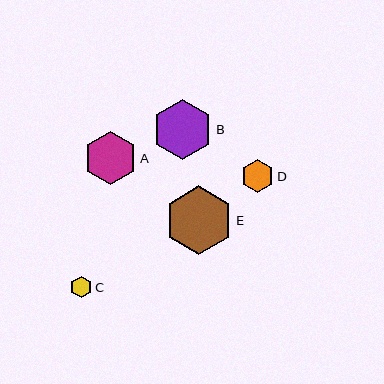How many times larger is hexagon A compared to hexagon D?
Hexagon A is approximately 1.6 times the size of hexagon D.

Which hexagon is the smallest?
Hexagon C is the smallest with a size of approximately 22 pixels.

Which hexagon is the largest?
Hexagon E is the largest with a size of approximately 69 pixels.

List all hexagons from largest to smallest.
From largest to smallest: E, B, A, D, C.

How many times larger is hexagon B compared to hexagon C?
Hexagon B is approximately 2.7 times the size of hexagon C.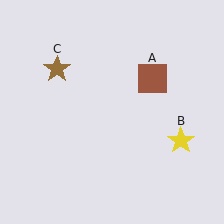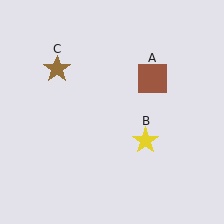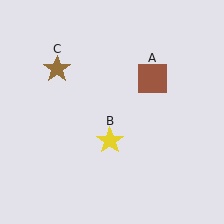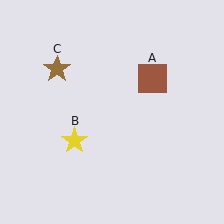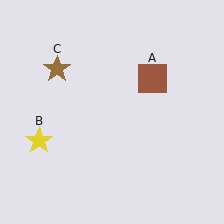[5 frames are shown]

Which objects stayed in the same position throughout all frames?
Brown square (object A) and brown star (object C) remained stationary.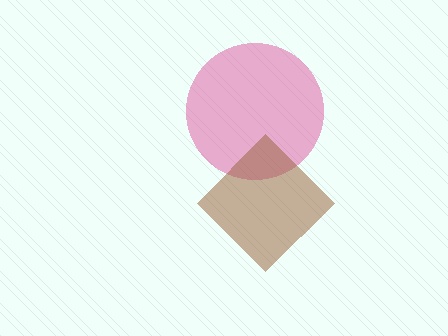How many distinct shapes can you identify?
There are 2 distinct shapes: a pink circle, a brown diamond.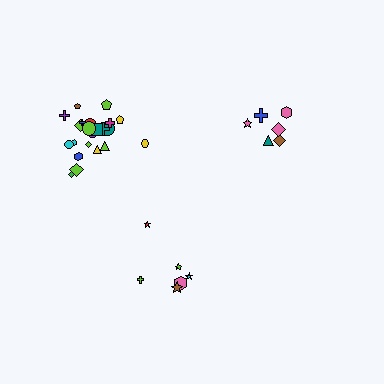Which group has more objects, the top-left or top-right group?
The top-left group.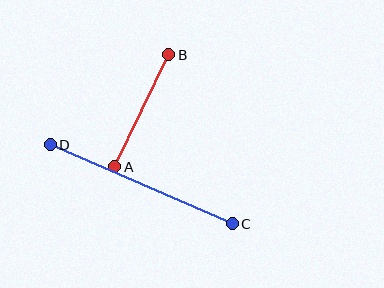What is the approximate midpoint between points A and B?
The midpoint is at approximately (142, 111) pixels.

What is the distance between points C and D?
The distance is approximately 199 pixels.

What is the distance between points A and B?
The distance is approximately 125 pixels.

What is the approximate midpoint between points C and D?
The midpoint is at approximately (141, 184) pixels.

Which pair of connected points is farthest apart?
Points C and D are farthest apart.